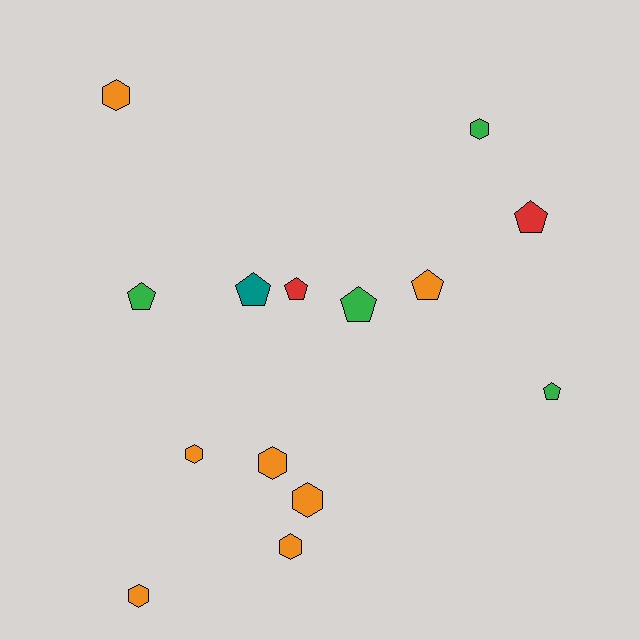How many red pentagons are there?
There are 2 red pentagons.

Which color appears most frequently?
Orange, with 7 objects.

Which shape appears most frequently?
Hexagon, with 7 objects.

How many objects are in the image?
There are 14 objects.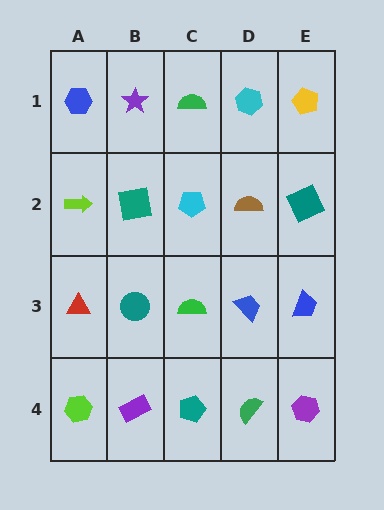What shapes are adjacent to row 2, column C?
A green semicircle (row 1, column C), a green semicircle (row 3, column C), a teal square (row 2, column B), a brown semicircle (row 2, column D).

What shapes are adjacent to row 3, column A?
A lime arrow (row 2, column A), a lime hexagon (row 4, column A), a teal circle (row 3, column B).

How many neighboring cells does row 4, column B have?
3.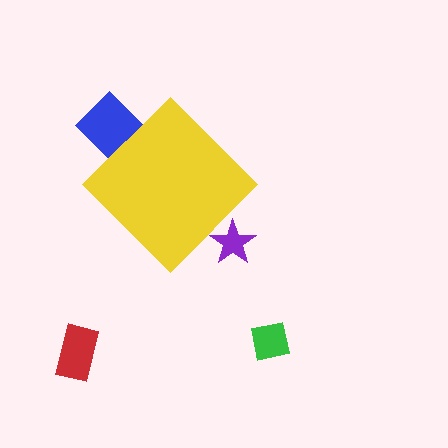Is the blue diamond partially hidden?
Yes, the blue diamond is partially hidden behind the yellow diamond.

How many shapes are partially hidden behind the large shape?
2 shapes are partially hidden.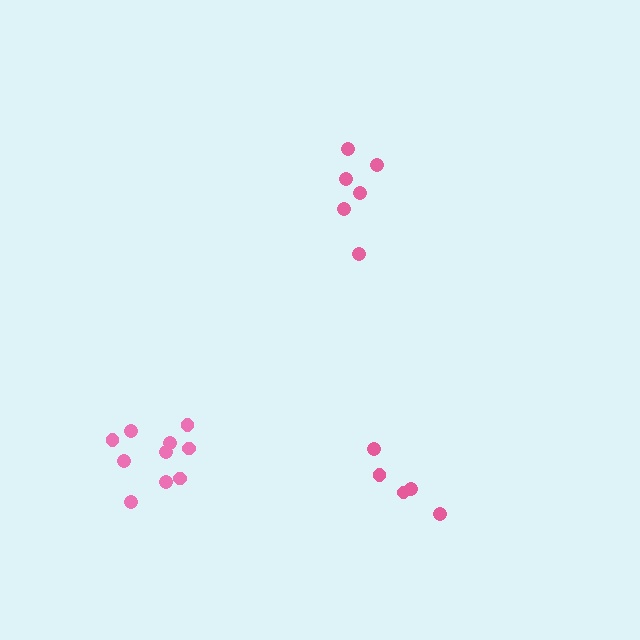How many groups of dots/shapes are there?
There are 3 groups.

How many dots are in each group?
Group 1: 6 dots, Group 2: 10 dots, Group 3: 5 dots (21 total).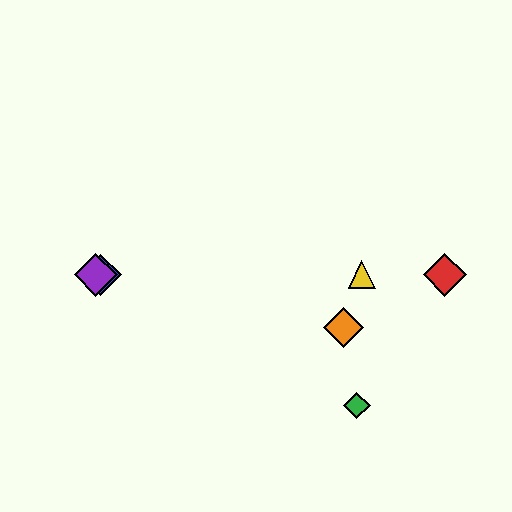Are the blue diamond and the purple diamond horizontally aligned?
Yes, both are at y≈275.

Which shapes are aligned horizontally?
The red diamond, the blue diamond, the yellow triangle, the purple diamond are aligned horizontally.